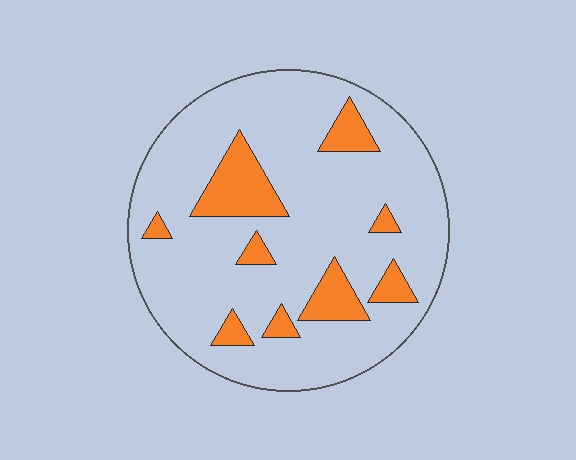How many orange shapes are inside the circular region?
9.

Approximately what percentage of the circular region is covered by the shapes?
Approximately 15%.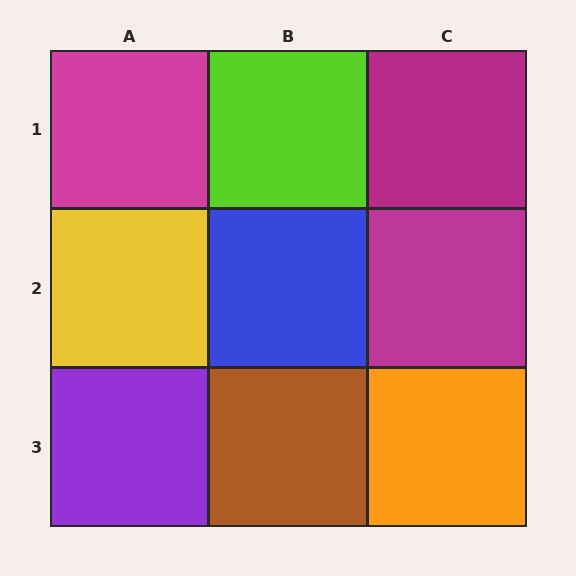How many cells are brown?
1 cell is brown.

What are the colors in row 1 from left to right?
Magenta, lime, magenta.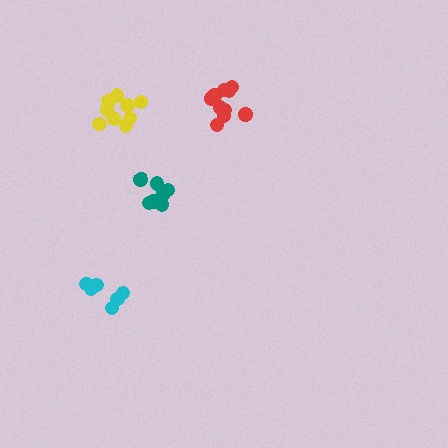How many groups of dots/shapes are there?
There are 4 groups.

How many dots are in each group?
Group 1: 10 dots, Group 2: 7 dots, Group 3: 9 dots, Group 4: 6 dots (32 total).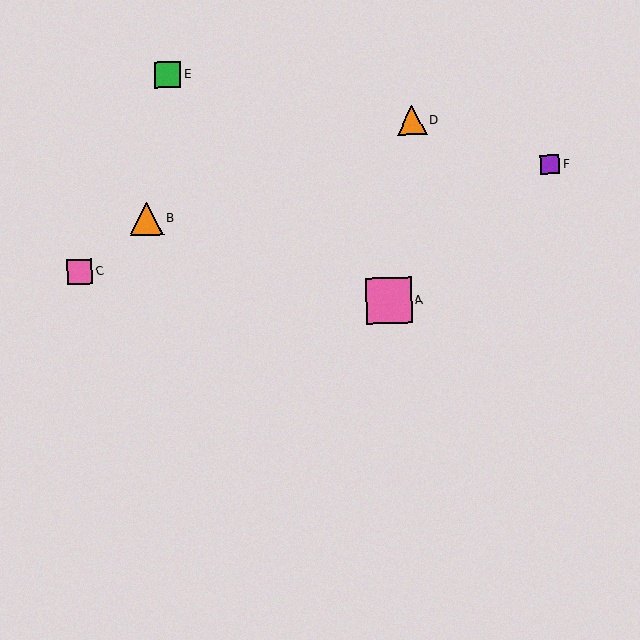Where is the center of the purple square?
The center of the purple square is at (550, 164).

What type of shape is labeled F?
Shape F is a purple square.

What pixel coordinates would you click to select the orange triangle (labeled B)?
Click at (147, 219) to select the orange triangle B.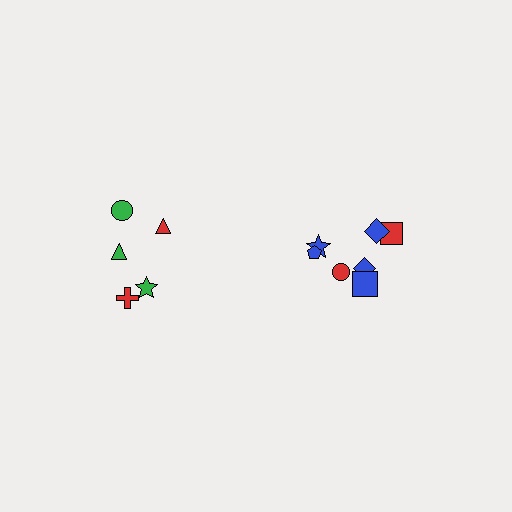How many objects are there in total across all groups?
There are 12 objects.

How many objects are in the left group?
There are 5 objects.